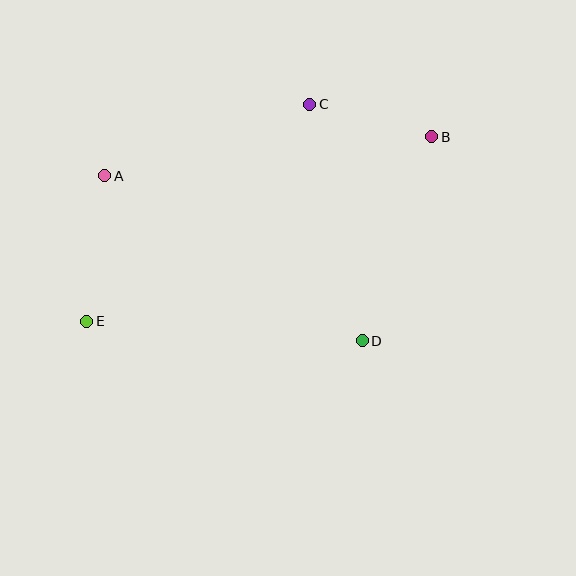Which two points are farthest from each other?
Points B and E are farthest from each other.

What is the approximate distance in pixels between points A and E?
The distance between A and E is approximately 147 pixels.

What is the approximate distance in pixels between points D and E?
The distance between D and E is approximately 276 pixels.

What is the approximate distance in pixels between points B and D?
The distance between B and D is approximately 216 pixels.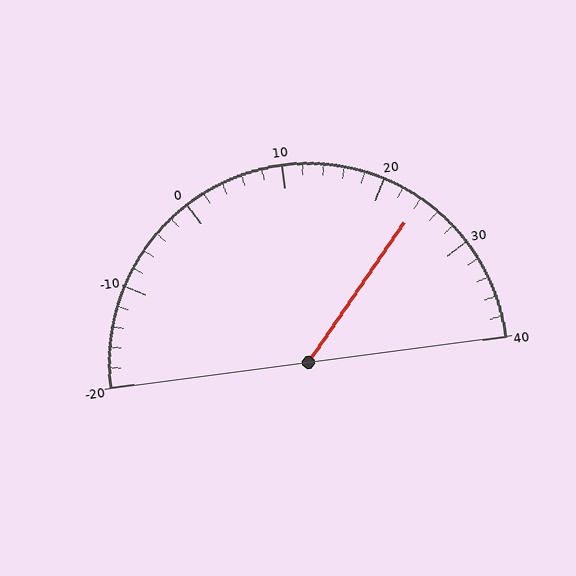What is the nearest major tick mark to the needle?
The nearest major tick mark is 20.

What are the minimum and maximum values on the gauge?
The gauge ranges from -20 to 40.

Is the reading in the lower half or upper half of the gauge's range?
The reading is in the upper half of the range (-20 to 40).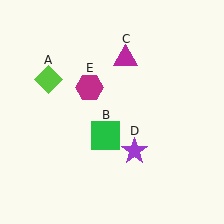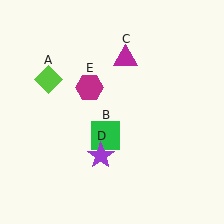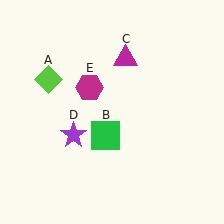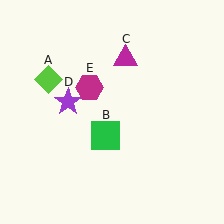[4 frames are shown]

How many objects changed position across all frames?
1 object changed position: purple star (object D).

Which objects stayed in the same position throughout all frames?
Lime diamond (object A) and green square (object B) and magenta triangle (object C) and magenta hexagon (object E) remained stationary.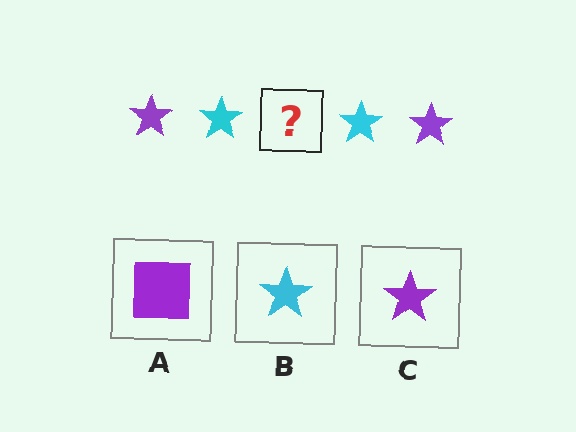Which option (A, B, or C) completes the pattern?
C.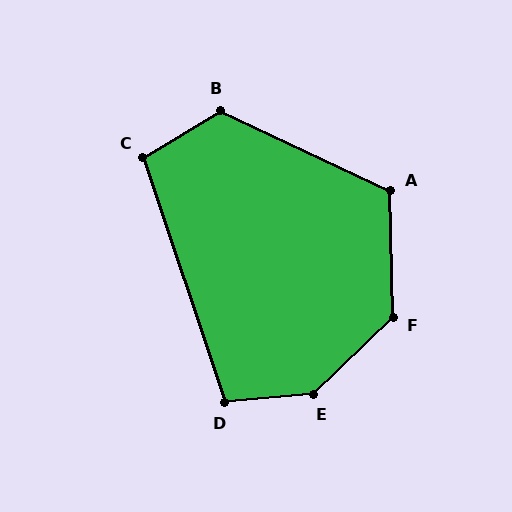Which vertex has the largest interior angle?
E, at approximately 141 degrees.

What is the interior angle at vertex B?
Approximately 123 degrees (obtuse).